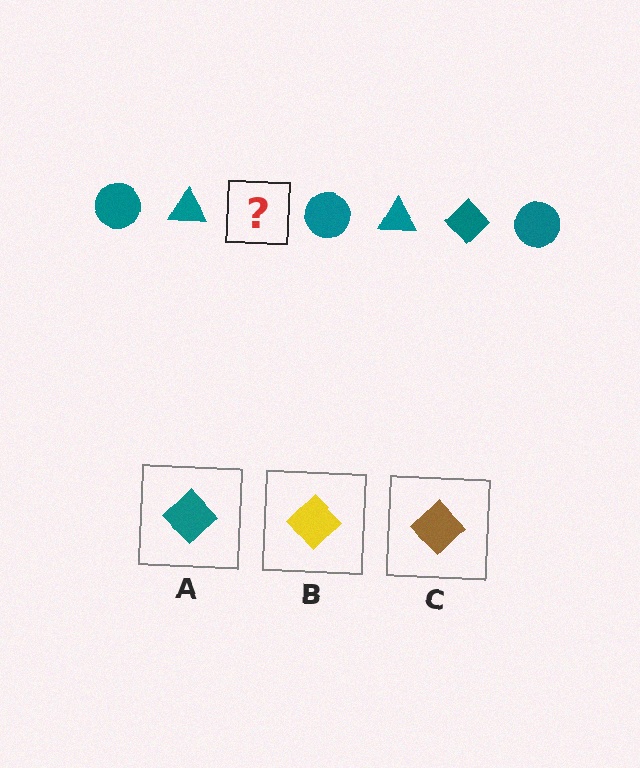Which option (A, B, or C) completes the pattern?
A.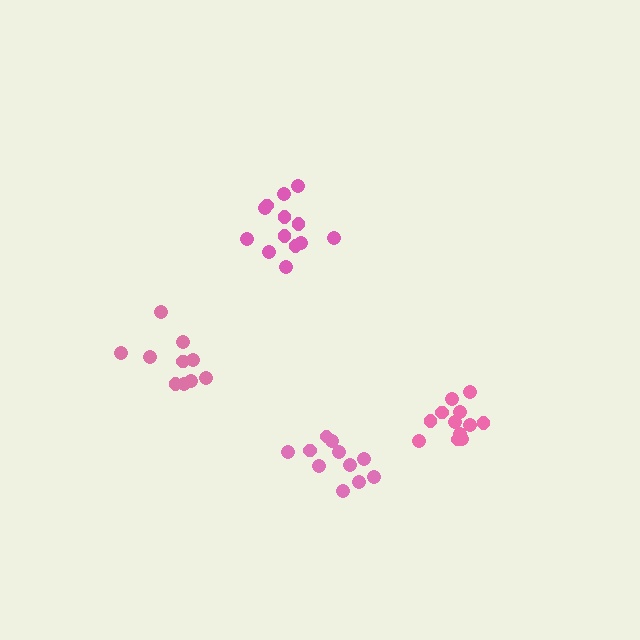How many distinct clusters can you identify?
There are 4 distinct clusters.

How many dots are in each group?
Group 1: 12 dots, Group 2: 13 dots, Group 3: 10 dots, Group 4: 11 dots (46 total).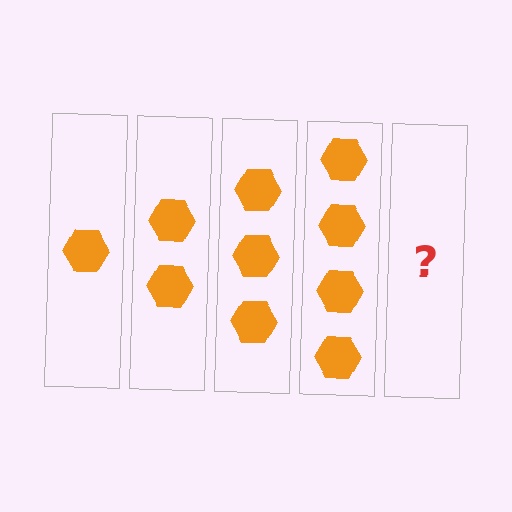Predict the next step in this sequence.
The next step is 5 hexagons.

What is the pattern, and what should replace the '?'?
The pattern is that each step adds one more hexagon. The '?' should be 5 hexagons.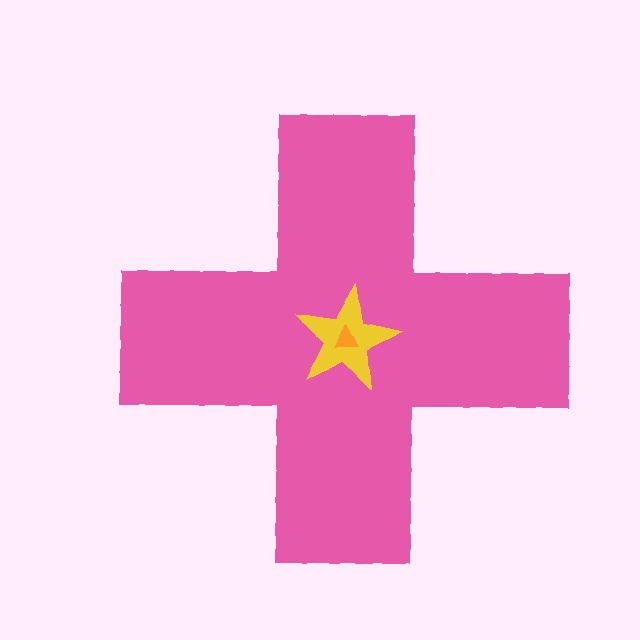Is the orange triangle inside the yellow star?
Yes.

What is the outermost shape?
The pink cross.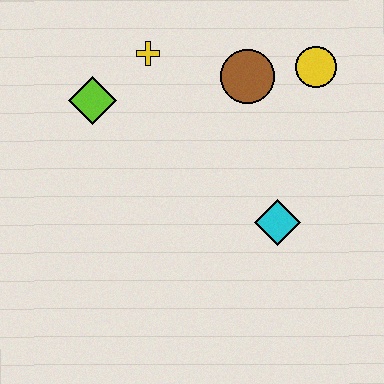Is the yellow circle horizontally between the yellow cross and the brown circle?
No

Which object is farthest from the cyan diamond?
The lime diamond is farthest from the cyan diamond.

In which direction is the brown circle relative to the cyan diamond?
The brown circle is above the cyan diamond.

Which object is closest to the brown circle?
The yellow circle is closest to the brown circle.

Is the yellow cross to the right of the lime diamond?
Yes